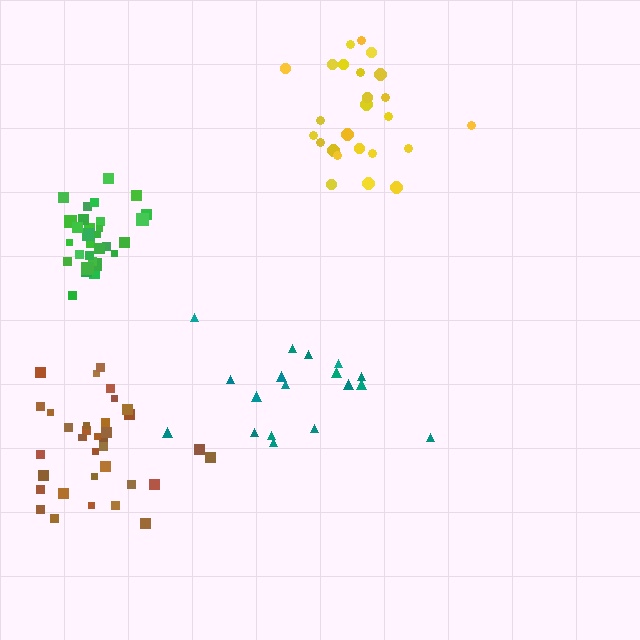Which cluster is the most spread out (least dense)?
Teal.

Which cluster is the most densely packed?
Green.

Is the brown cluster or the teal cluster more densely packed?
Brown.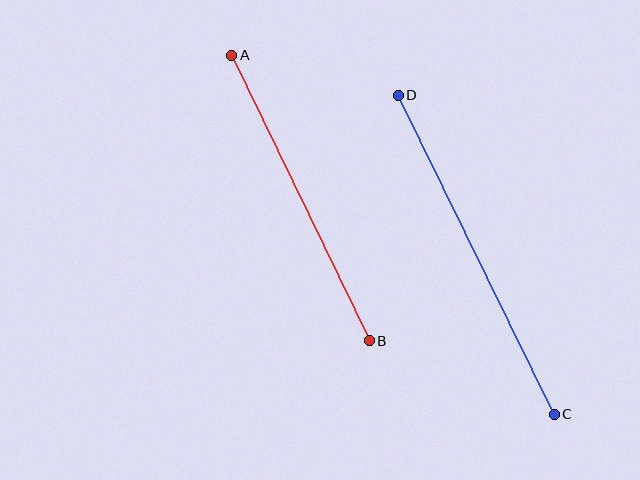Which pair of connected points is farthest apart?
Points C and D are farthest apart.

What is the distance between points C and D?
The distance is approximately 355 pixels.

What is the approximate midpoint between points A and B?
The midpoint is at approximately (301, 198) pixels.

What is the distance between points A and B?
The distance is approximately 317 pixels.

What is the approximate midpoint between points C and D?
The midpoint is at approximately (476, 255) pixels.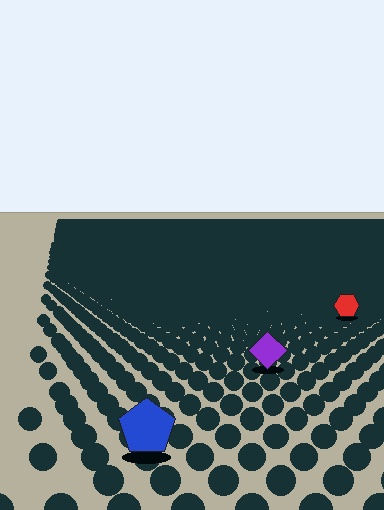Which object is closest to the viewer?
The blue pentagon is closest. The texture marks near it are larger and more spread out.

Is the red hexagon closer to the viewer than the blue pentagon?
No. The blue pentagon is closer — you can tell from the texture gradient: the ground texture is coarser near it.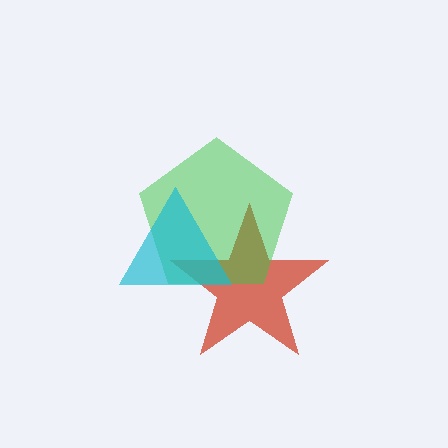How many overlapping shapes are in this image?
There are 3 overlapping shapes in the image.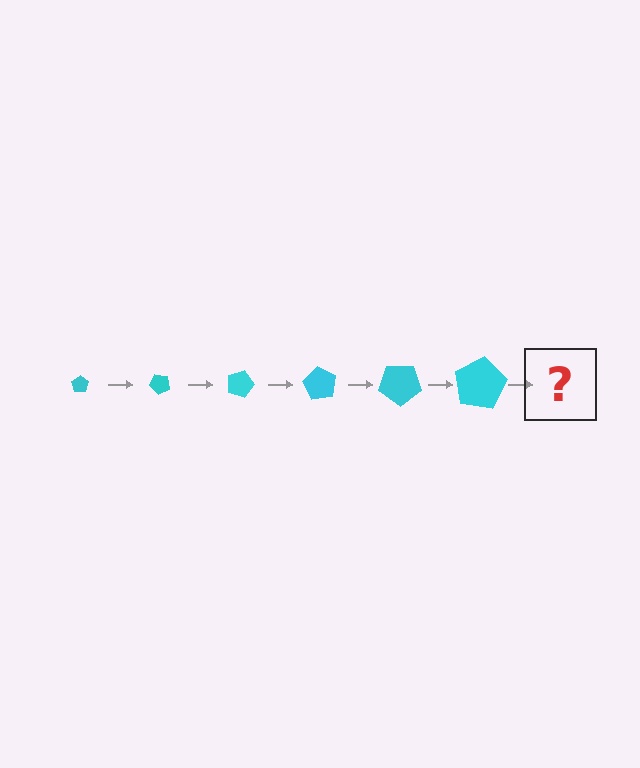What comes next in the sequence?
The next element should be a pentagon, larger than the previous one and rotated 270 degrees from the start.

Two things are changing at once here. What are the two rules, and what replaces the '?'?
The two rules are that the pentagon grows larger each step and it rotates 45 degrees each step. The '?' should be a pentagon, larger than the previous one and rotated 270 degrees from the start.